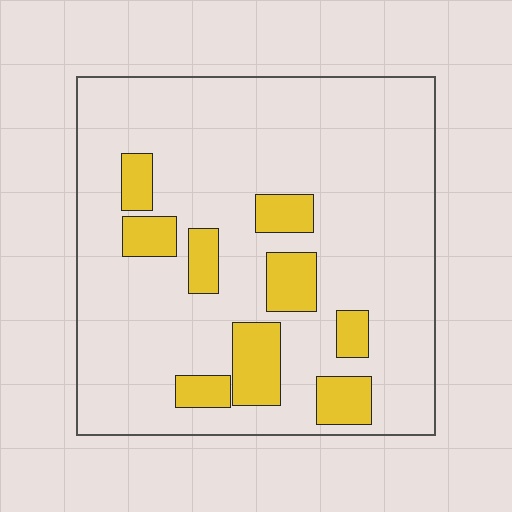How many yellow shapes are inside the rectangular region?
9.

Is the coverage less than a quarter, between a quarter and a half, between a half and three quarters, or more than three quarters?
Less than a quarter.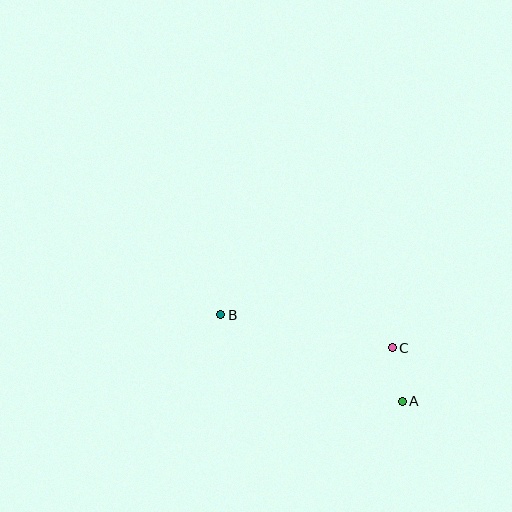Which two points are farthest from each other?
Points A and B are farthest from each other.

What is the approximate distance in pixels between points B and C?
The distance between B and C is approximately 175 pixels.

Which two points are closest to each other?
Points A and C are closest to each other.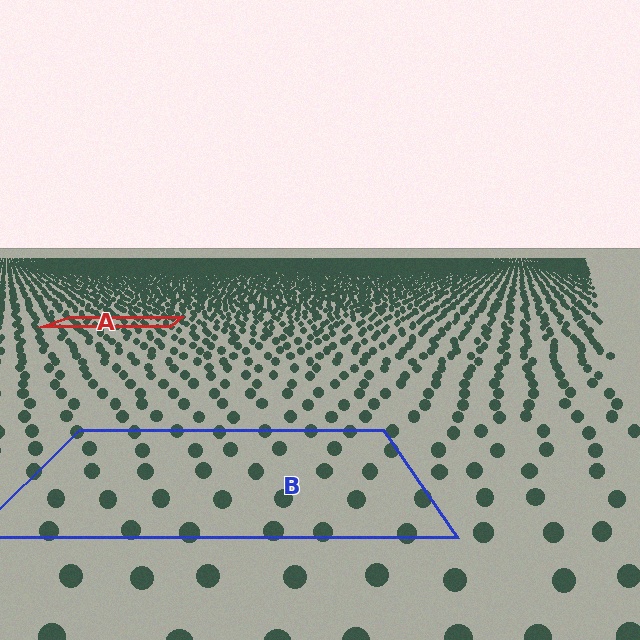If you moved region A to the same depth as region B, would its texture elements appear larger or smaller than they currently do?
They would appear larger. At a closer depth, the same texture elements are projected at a bigger on-screen size.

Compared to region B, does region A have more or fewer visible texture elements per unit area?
Region A has more texture elements per unit area — they are packed more densely because it is farther away.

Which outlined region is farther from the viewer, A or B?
Region A is farther from the viewer — the texture elements inside it appear smaller and more densely packed.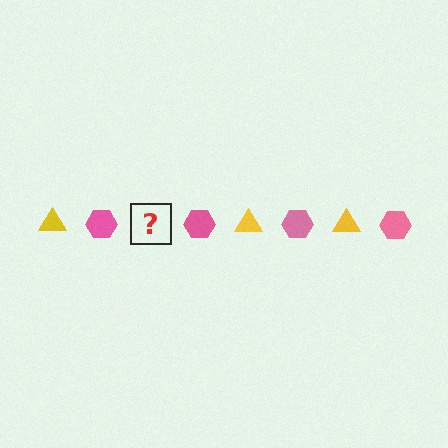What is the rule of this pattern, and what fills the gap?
The rule is that the pattern alternates between yellow triangle and pink hexagon. The gap should be filled with a yellow triangle.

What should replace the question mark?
The question mark should be replaced with a yellow triangle.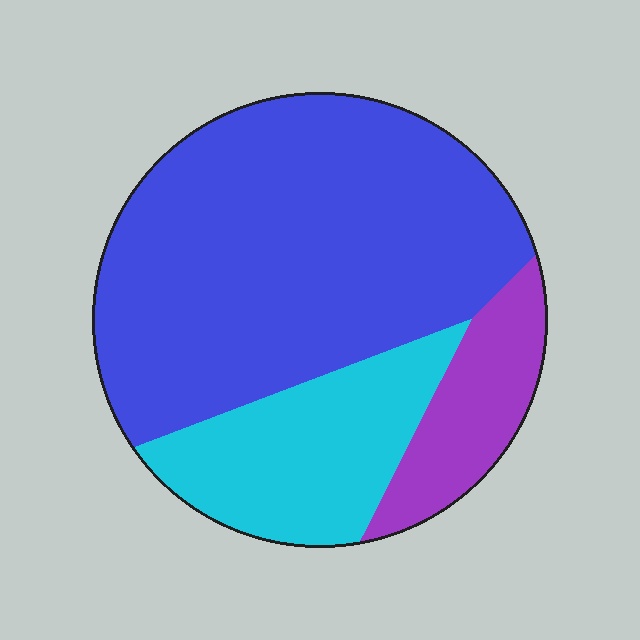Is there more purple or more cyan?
Cyan.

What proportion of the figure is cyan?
Cyan takes up about one quarter (1/4) of the figure.